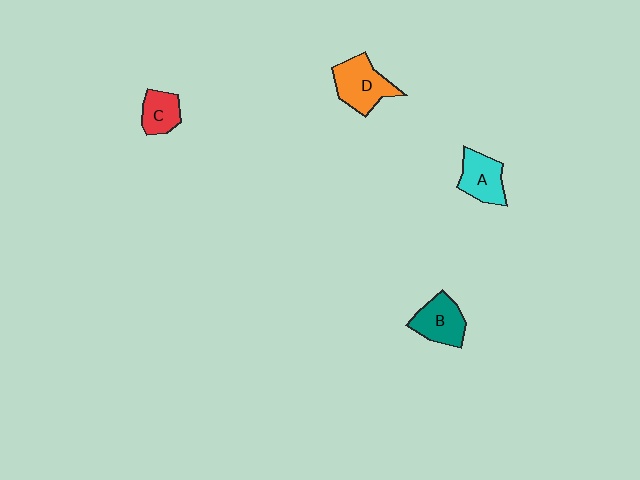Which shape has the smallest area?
Shape C (red).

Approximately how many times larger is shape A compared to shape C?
Approximately 1.3 times.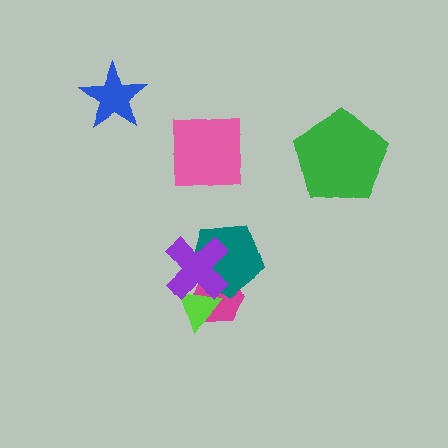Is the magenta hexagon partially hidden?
Yes, it is partially covered by another shape.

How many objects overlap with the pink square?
0 objects overlap with the pink square.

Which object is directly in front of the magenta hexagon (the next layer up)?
The teal pentagon is directly in front of the magenta hexagon.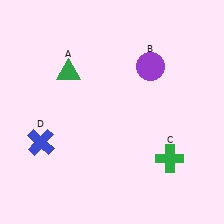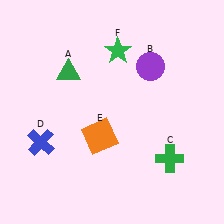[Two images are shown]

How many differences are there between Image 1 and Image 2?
There are 2 differences between the two images.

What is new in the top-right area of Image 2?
A green star (F) was added in the top-right area of Image 2.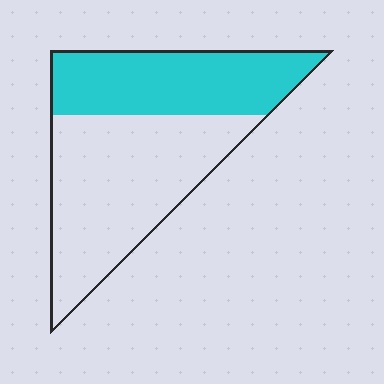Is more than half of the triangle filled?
No.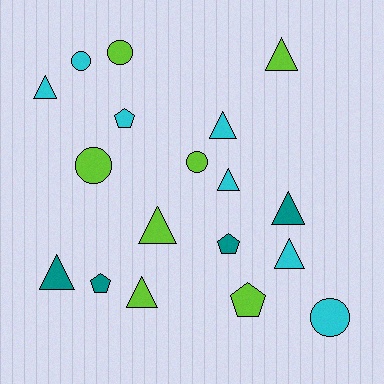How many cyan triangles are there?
There are 4 cyan triangles.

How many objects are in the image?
There are 18 objects.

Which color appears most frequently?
Lime, with 7 objects.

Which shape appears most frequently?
Triangle, with 9 objects.